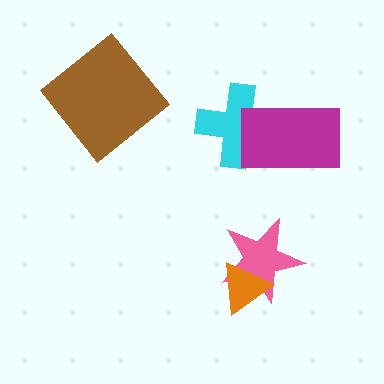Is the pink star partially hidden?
Yes, it is partially covered by another shape.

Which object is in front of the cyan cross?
The magenta rectangle is in front of the cyan cross.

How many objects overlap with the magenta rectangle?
1 object overlaps with the magenta rectangle.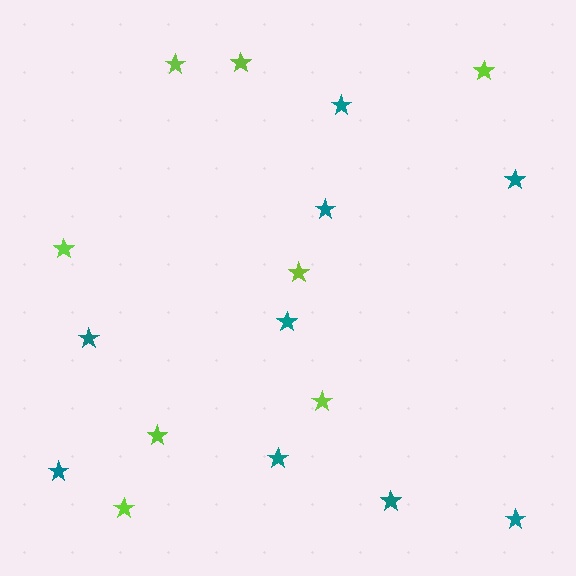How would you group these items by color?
There are 2 groups: one group of teal stars (9) and one group of lime stars (8).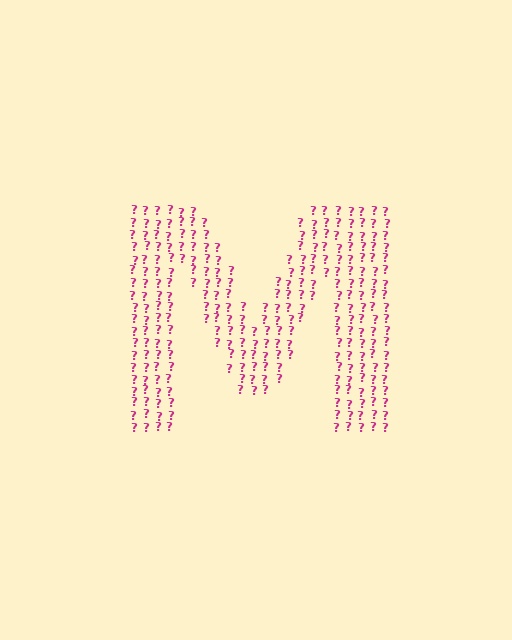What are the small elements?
The small elements are question marks.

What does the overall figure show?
The overall figure shows the letter M.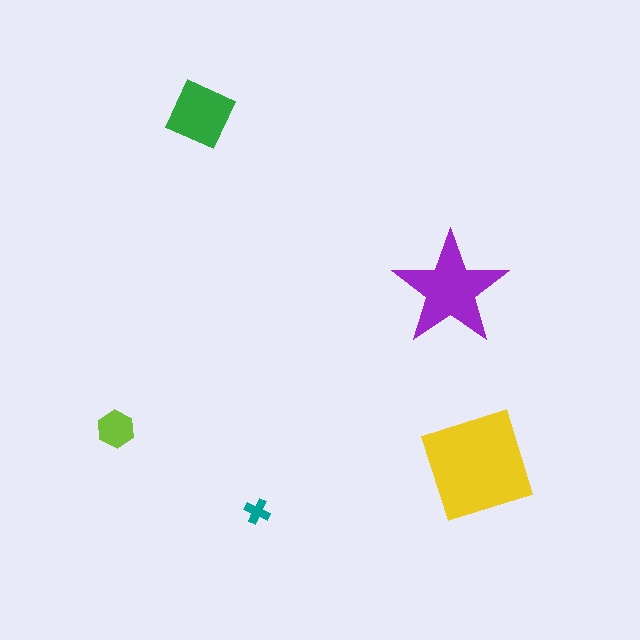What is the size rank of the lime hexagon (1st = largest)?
4th.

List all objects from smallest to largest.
The teal cross, the lime hexagon, the green diamond, the purple star, the yellow square.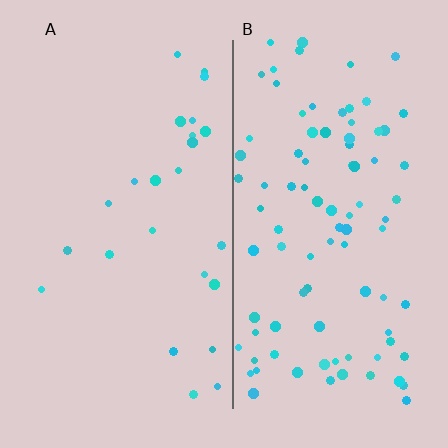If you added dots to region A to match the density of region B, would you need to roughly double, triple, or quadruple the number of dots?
Approximately quadruple.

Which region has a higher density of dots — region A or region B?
B (the right).